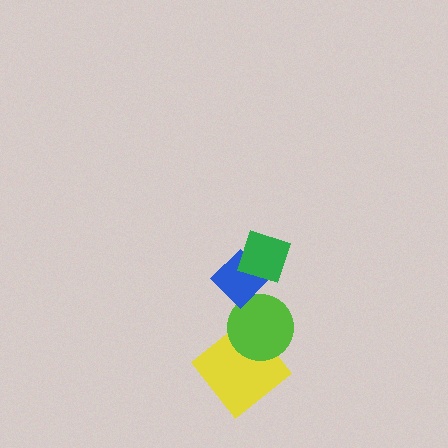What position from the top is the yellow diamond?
The yellow diamond is 4th from the top.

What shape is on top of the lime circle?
The blue diamond is on top of the lime circle.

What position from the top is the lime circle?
The lime circle is 3rd from the top.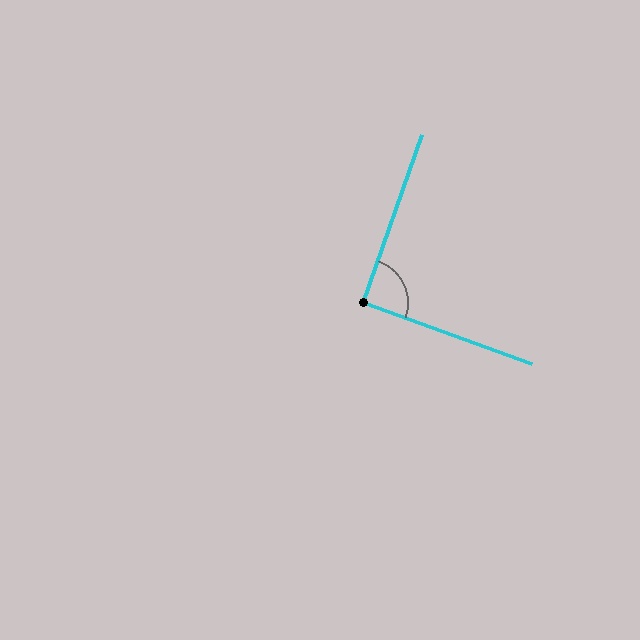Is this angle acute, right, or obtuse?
It is approximately a right angle.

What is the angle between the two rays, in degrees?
Approximately 91 degrees.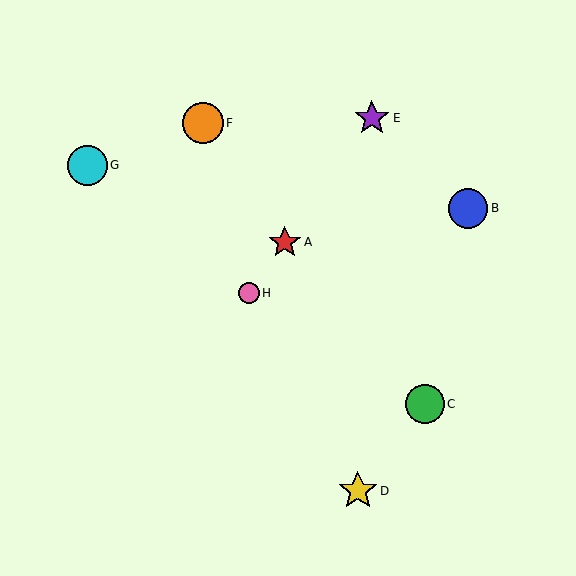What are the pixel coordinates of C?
Object C is at (425, 404).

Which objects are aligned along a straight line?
Objects A, E, H are aligned along a straight line.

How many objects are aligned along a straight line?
3 objects (A, E, H) are aligned along a straight line.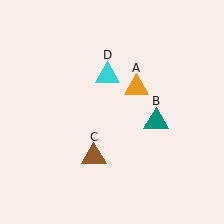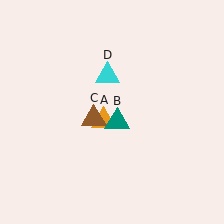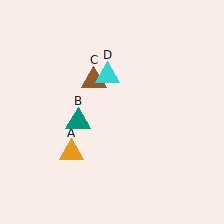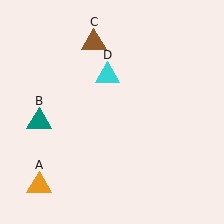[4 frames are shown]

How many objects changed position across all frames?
3 objects changed position: orange triangle (object A), teal triangle (object B), brown triangle (object C).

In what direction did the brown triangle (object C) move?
The brown triangle (object C) moved up.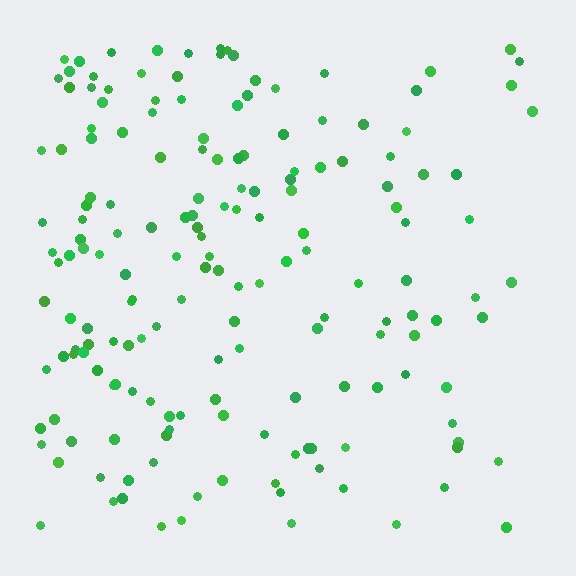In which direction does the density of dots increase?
From right to left, with the left side densest.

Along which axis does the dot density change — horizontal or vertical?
Horizontal.